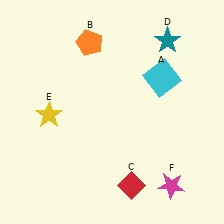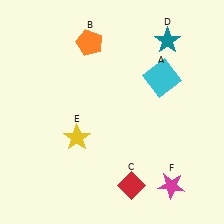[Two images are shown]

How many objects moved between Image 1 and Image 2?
1 object moved between the two images.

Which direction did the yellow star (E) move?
The yellow star (E) moved right.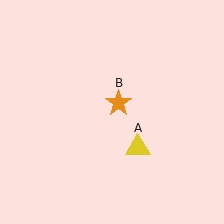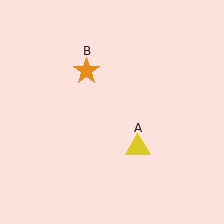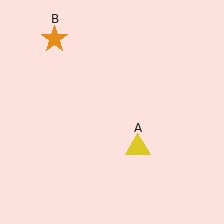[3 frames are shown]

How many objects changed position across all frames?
1 object changed position: orange star (object B).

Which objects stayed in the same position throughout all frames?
Yellow triangle (object A) remained stationary.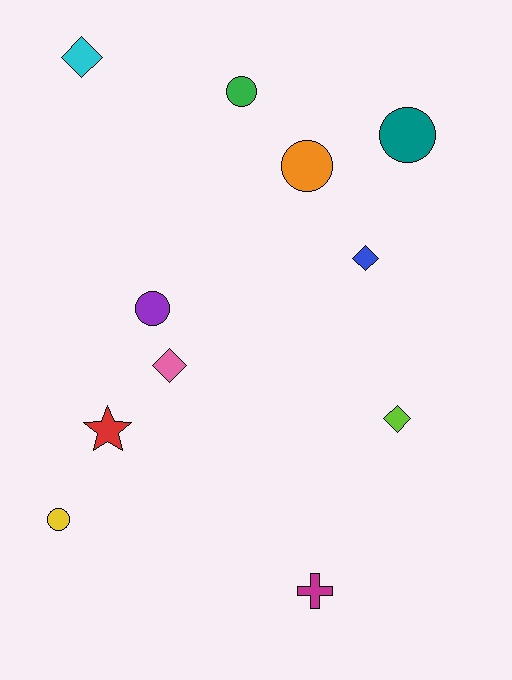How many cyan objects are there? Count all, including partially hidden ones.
There is 1 cyan object.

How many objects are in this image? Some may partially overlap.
There are 11 objects.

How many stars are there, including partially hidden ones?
There is 1 star.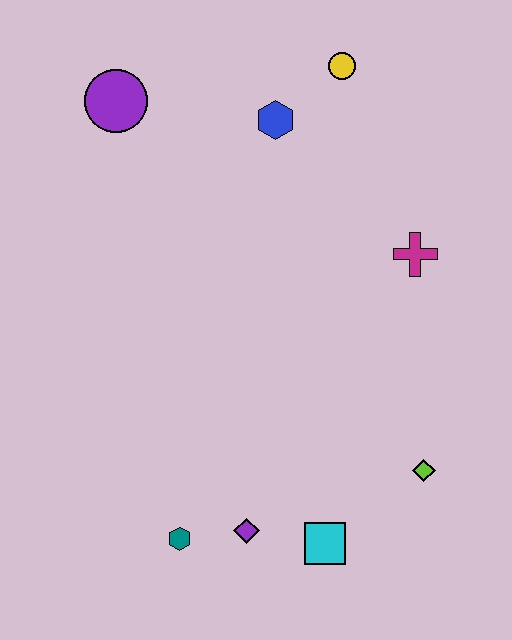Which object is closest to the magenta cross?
The blue hexagon is closest to the magenta cross.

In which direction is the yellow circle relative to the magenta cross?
The yellow circle is above the magenta cross.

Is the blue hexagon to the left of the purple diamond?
No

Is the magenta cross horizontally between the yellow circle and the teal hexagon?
No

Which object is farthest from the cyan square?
The purple circle is farthest from the cyan square.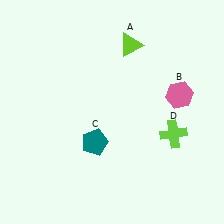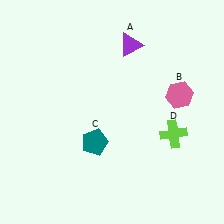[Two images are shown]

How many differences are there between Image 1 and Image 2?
There is 1 difference between the two images.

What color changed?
The triangle (A) changed from lime in Image 1 to purple in Image 2.